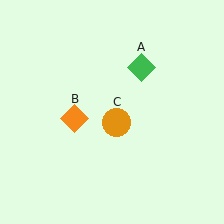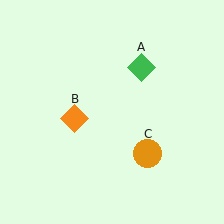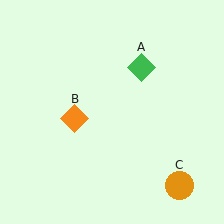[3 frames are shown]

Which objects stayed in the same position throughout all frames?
Green diamond (object A) and orange diamond (object B) remained stationary.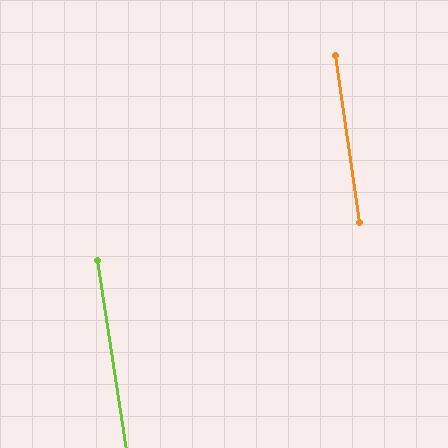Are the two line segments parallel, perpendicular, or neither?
Parallel — their directions differ by only 0.6°.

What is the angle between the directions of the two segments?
Approximately 1 degree.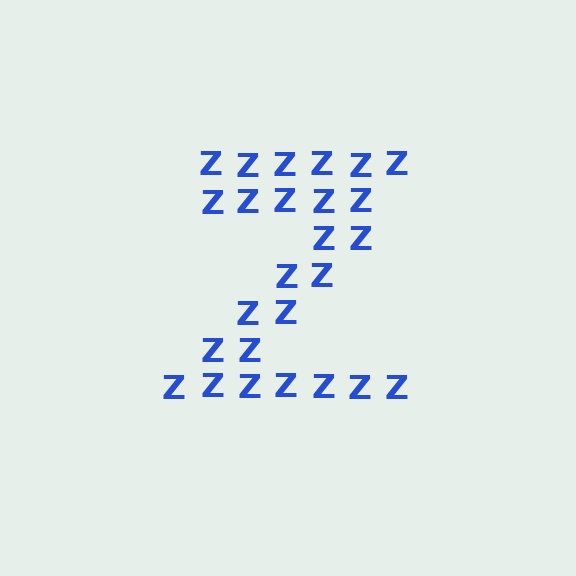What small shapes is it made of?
It is made of small letter Z's.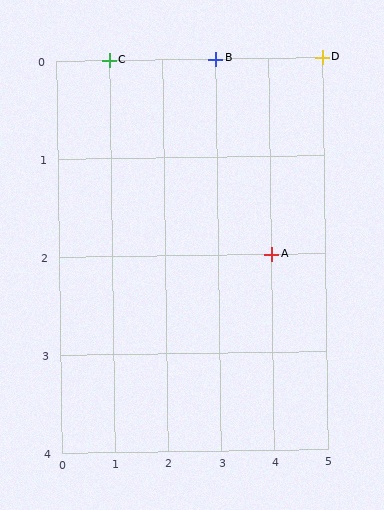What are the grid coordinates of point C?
Point C is at grid coordinates (1, 0).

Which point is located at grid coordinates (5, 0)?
Point D is at (5, 0).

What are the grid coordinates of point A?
Point A is at grid coordinates (4, 2).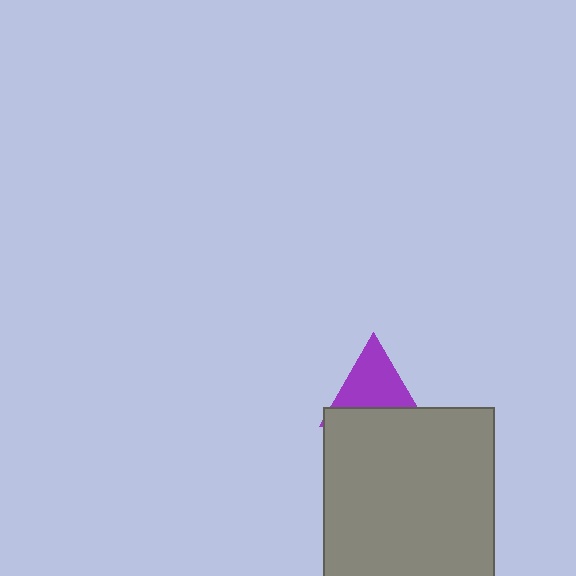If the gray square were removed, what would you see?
You would see the complete purple triangle.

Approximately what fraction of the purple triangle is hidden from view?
Roughly 37% of the purple triangle is hidden behind the gray square.